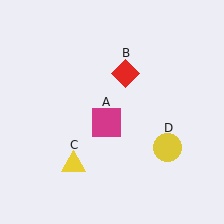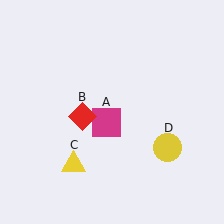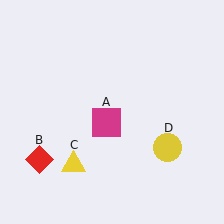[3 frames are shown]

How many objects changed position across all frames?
1 object changed position: red diamond (object B).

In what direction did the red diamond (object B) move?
The red diamond (object B) moved down and to the left.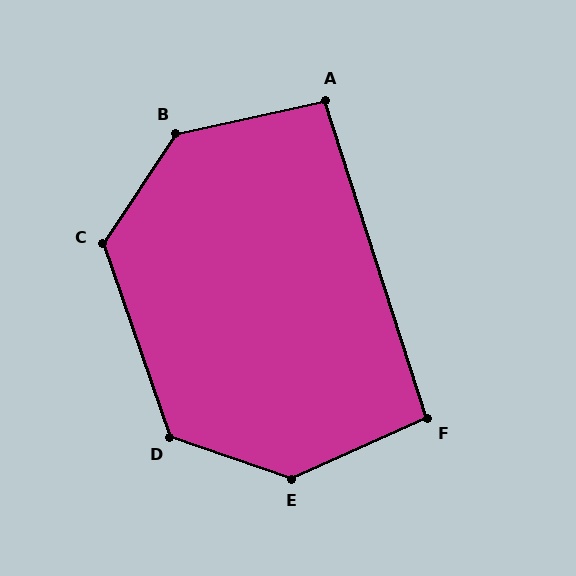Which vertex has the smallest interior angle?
A, at approximately 95 degrees.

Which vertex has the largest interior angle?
E, at approximately 137 degrees.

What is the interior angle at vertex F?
Approximately 96 degrees (obtuse).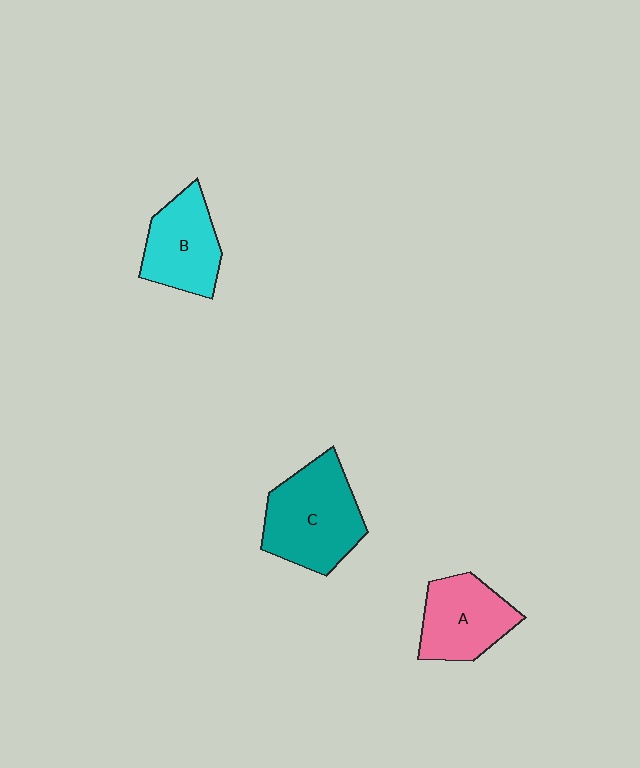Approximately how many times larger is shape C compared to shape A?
Approximately 1.3 times.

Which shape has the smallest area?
Shape B (cyan).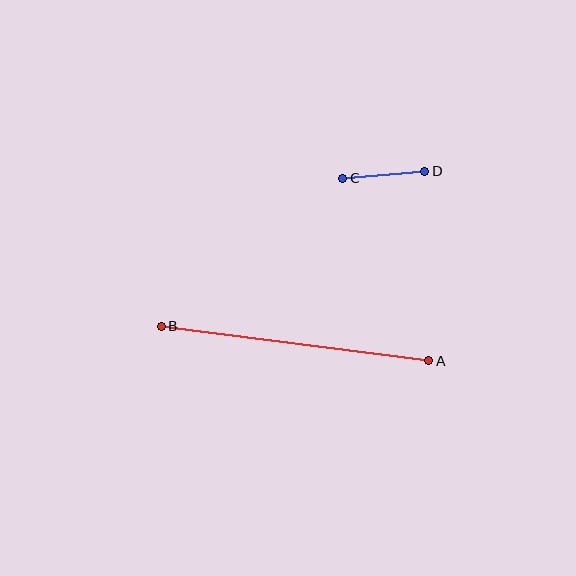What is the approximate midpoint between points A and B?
The midpoint is at approximately (295, 344) pixels.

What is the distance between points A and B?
The distance is approximately 270 pixels.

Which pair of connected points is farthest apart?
Points A and B are farthest apart.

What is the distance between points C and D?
The distance is approximately 82 pixels.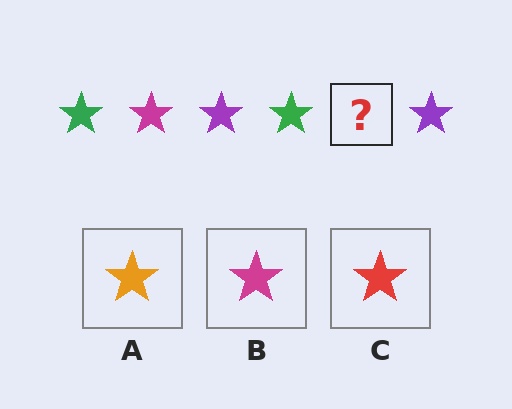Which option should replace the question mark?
Option B.